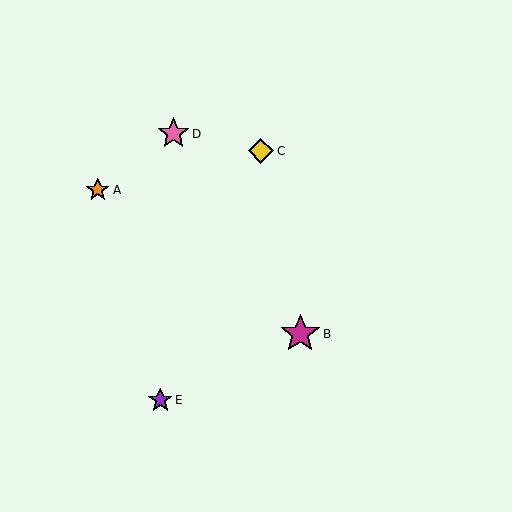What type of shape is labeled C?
Shape C is a yellow diamond.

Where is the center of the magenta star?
The center of the magenta star is at (300, 334).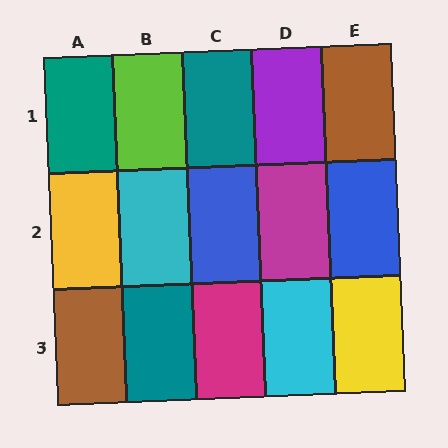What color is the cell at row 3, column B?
Teal.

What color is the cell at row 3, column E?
Yellow.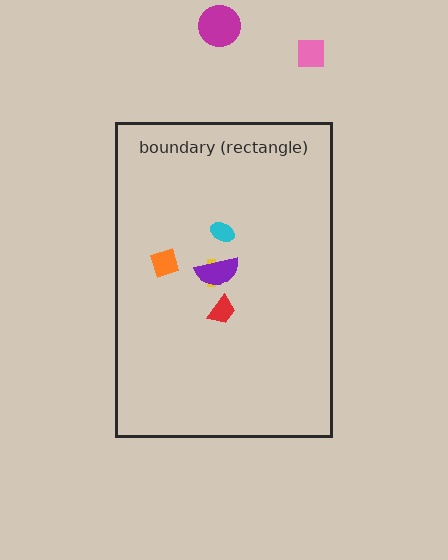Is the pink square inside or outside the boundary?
Outside.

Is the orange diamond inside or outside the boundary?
Inside.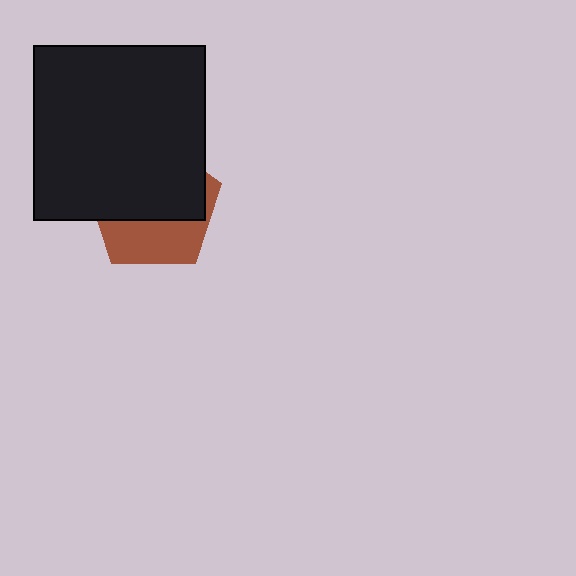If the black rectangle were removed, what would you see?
You would see the complete brown pentagon.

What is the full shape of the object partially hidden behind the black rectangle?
The partially hidden object is a brown pentagon.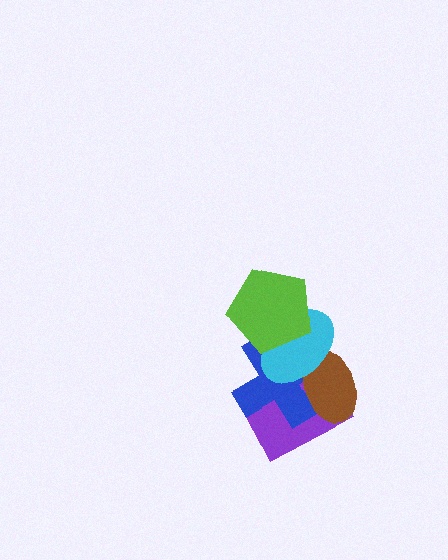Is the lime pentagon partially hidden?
No, no other shape covers it.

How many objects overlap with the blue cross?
4 objects overlap with the blue cross.